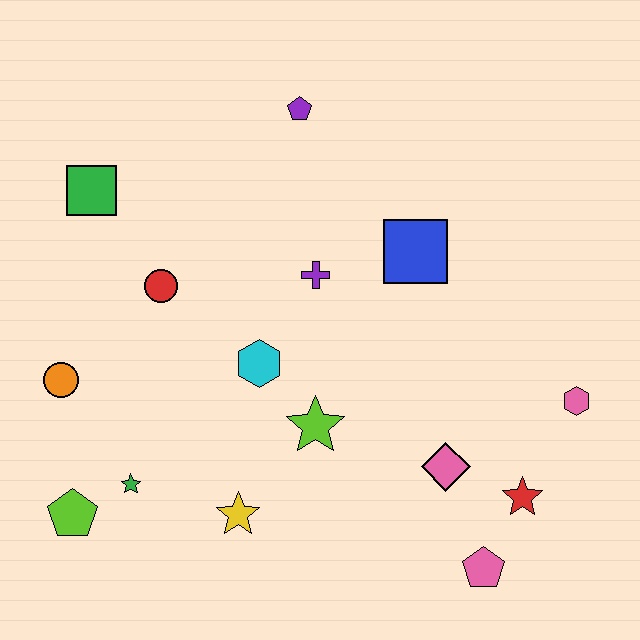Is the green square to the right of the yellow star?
No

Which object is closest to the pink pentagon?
The red star is closest to the pink pentagon.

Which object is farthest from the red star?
The green square is farthest from the red star.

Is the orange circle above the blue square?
No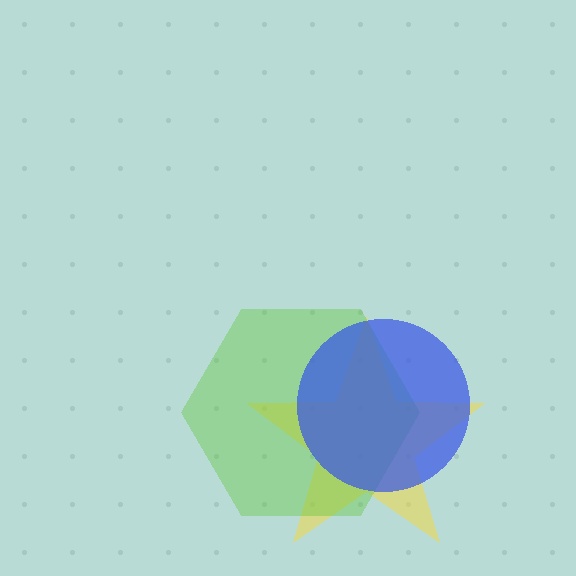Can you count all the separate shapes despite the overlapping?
Yes, there are 3 separate shapes.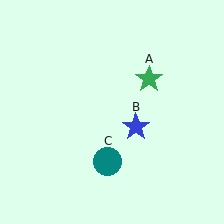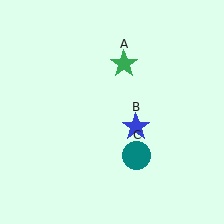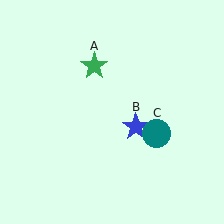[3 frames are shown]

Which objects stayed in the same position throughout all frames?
Blue star (object B) remained stationary.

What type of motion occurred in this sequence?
The green star (object A), teal circle (object C) rotated counterclockwise around the center of the scene.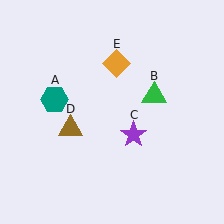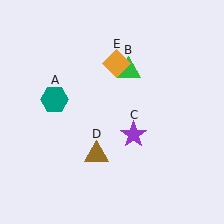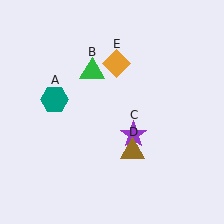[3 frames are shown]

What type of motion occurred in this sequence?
The green triangle (object B), brown triangle (object D) rotated counterclockwise around the center of the scene.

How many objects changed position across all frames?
2 objects changed position: green triangle (object B), brown triangle (object D).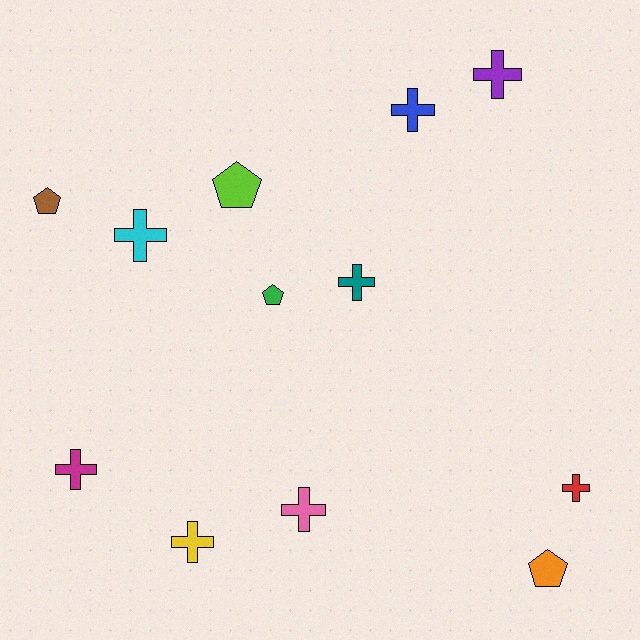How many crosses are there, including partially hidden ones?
There are 8 crosses.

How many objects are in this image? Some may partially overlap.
There are 12 objects.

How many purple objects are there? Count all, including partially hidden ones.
There is 1 purple object.